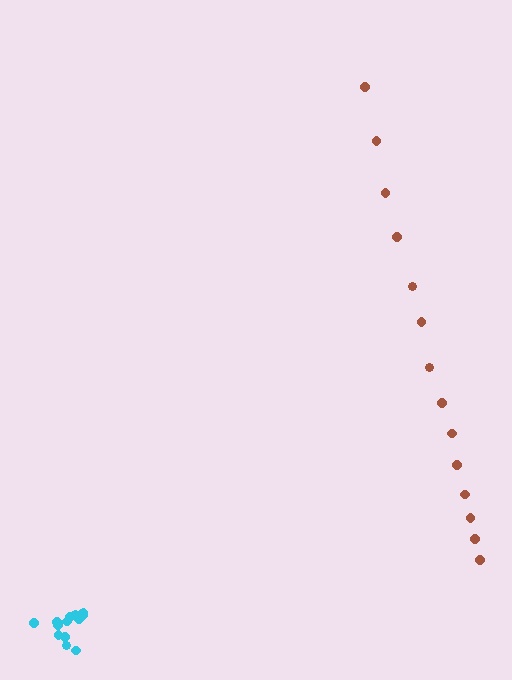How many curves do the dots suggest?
There are 2 distinct paths.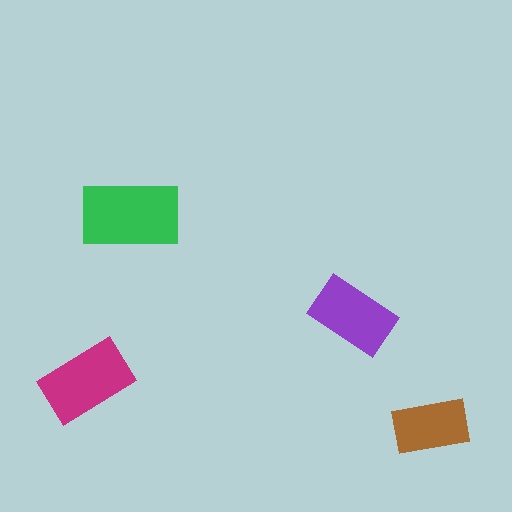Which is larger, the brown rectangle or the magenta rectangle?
The magenta one.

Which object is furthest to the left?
The magenta rectangle is leftmost.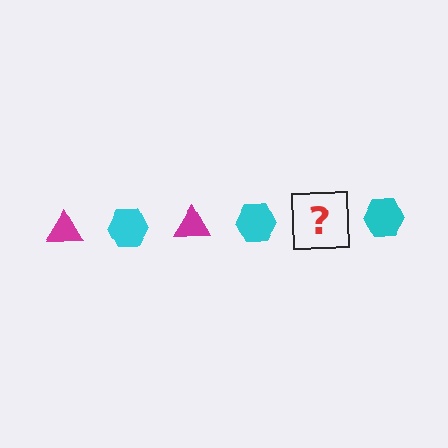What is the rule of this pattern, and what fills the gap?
The rule is that the pattern alternates between magenta triangle and cyan hexagon. The gap should be filled with a magenta triangle.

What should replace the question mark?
The question mark should be replaced with a magenta triangle.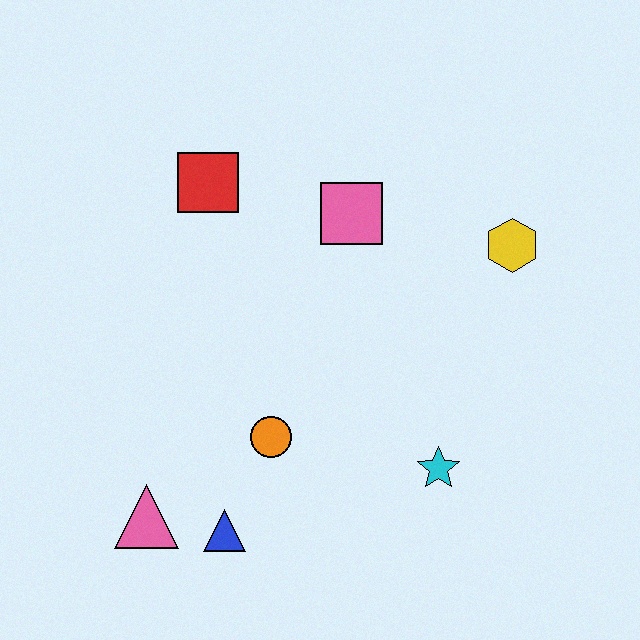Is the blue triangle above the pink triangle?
No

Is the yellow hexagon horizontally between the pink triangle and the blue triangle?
No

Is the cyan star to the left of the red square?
No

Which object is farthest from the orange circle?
The yellow hexagon is farthest from the orange circle.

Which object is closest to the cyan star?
The orange circle is closest to the cyan star.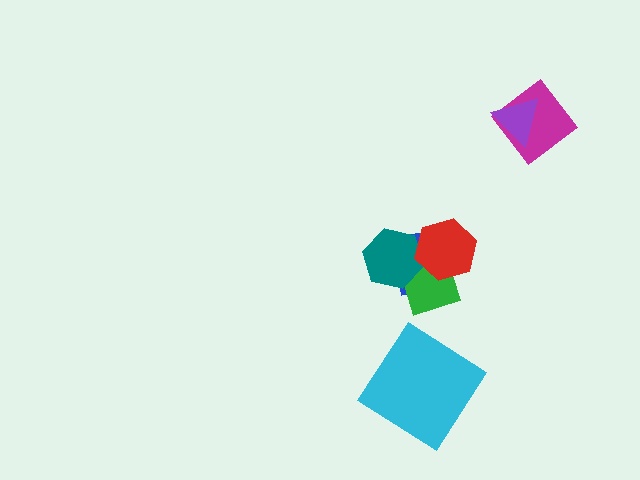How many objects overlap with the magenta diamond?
1 object overlaps with the magenta diamond.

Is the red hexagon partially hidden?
No, no other shape covers it.